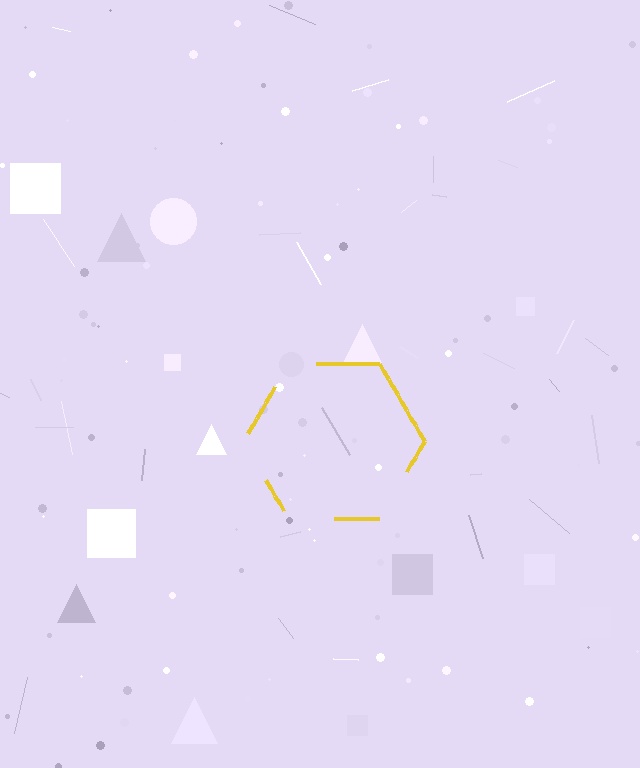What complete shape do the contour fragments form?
The contour fragments form a hexagon.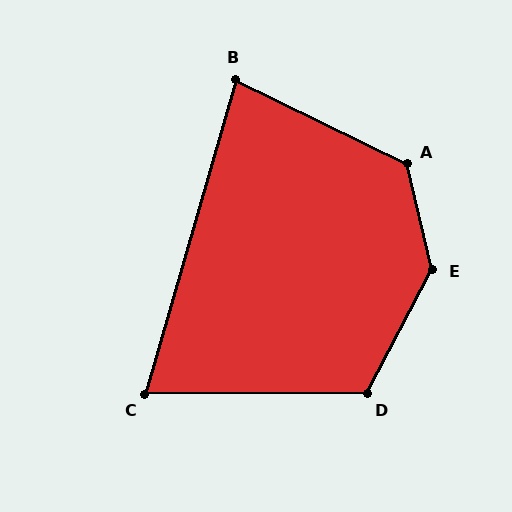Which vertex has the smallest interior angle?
C, at approximately 74 degrees.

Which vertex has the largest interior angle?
E, at approximately 139 degrees.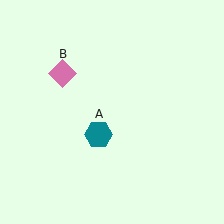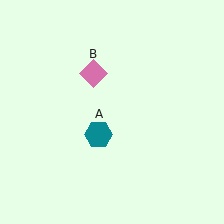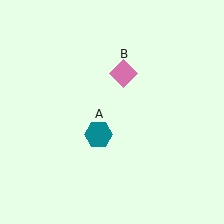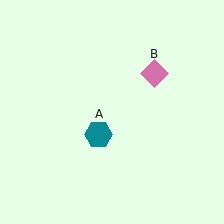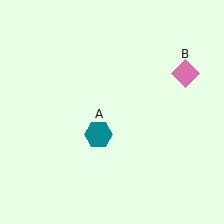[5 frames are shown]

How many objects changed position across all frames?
1 object changed position: pink diamond (object B).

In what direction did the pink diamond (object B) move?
The pink diamond (object B) moved right.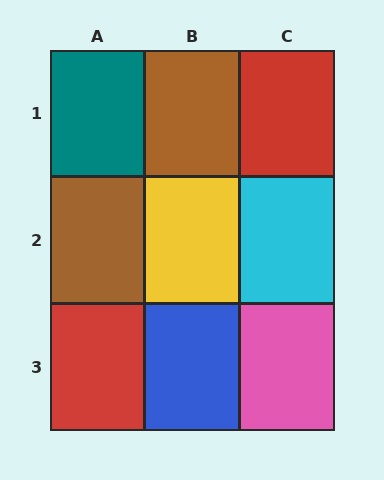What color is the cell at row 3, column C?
Pink.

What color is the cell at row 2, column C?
Cyan.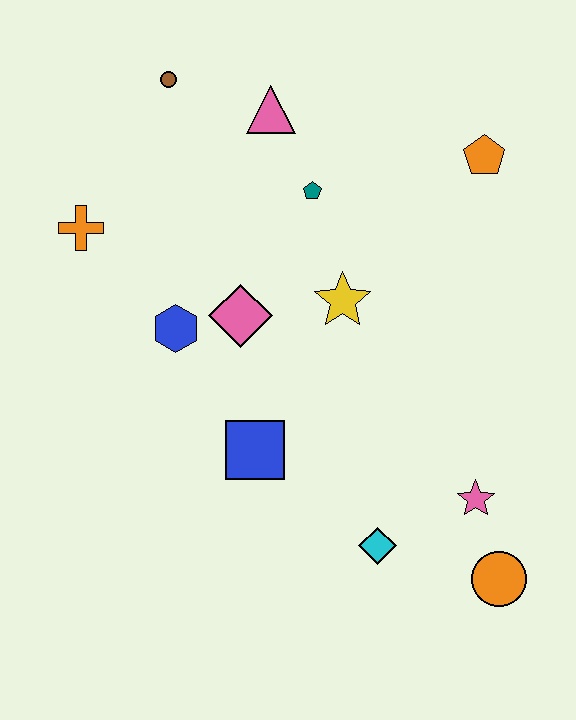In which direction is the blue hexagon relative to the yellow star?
The blue hexagon is to the left of the yellow star.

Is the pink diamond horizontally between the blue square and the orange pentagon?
No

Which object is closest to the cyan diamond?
The pink star is closest to the cyan diamond.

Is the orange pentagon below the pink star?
No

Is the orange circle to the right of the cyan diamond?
Yes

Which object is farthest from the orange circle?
The brown circle is farthest from the orange circle.